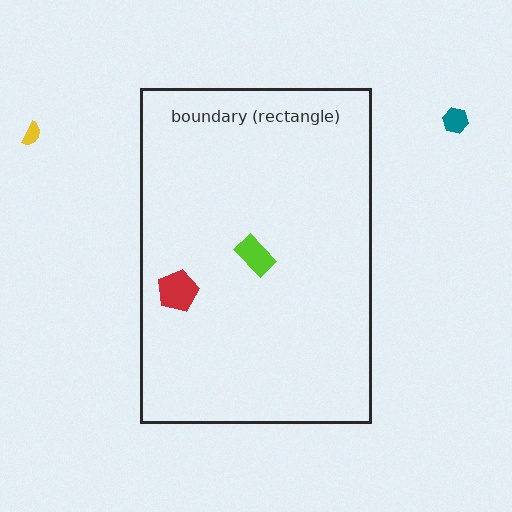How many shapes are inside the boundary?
2 inside, 2 outside.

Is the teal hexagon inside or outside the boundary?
Outside.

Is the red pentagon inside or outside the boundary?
Inside.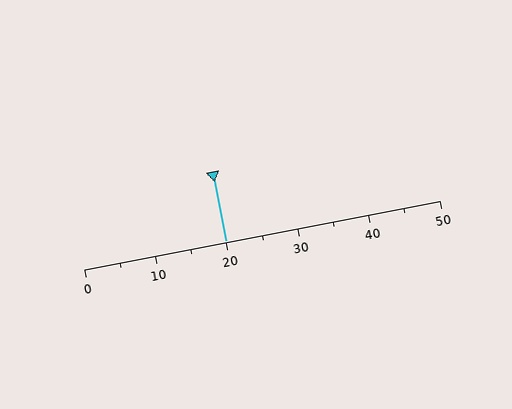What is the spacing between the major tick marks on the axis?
The major ticks are spaced 10 apart.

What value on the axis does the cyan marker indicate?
The marker indicates approximately 20.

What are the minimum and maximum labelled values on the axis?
The axis runs from 0 to 50.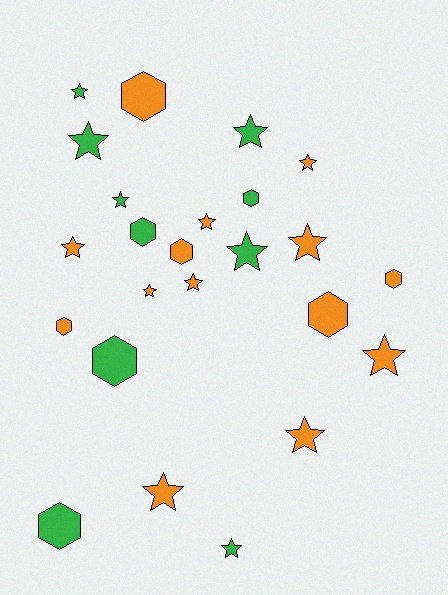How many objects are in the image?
There are 24 objects.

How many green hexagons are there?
There are 4 green hexagons.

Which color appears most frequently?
Orange, with 14 objects.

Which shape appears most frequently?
Star, with 15 objects.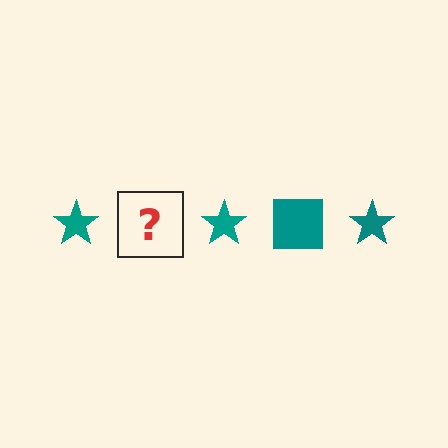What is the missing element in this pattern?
The missing element is a teal square.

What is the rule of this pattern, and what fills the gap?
The rule is that the pattern cycles through star, square shapes in teal. The gap should be filled with a teal square.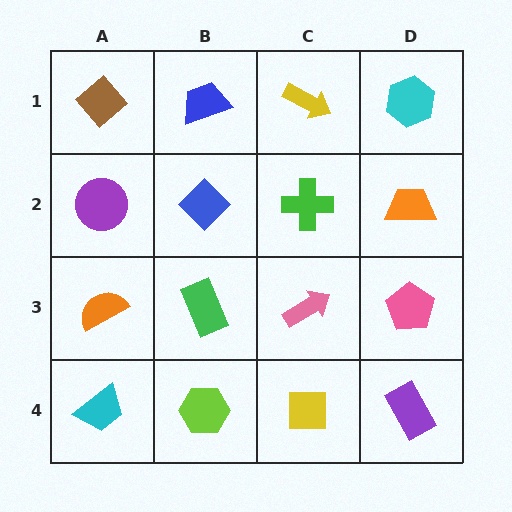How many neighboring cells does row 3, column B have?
4.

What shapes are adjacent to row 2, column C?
A yellow arrow (row 1, column C), a pink arrow (row 3, column C), a blue diamond (row 2, column B), an orange trapezoid (row 2, column D).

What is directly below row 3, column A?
A cyan trapezoid.